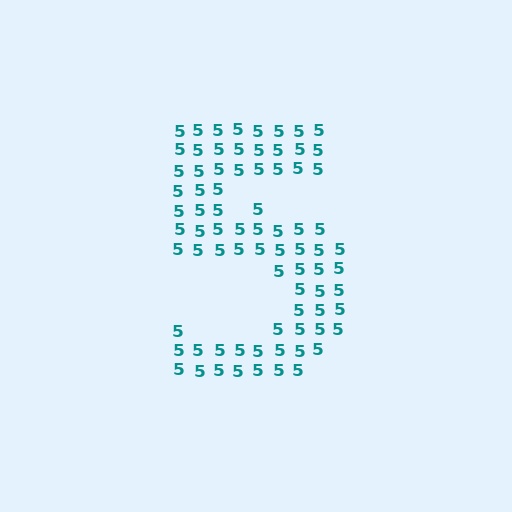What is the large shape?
The large shape is the digit 5.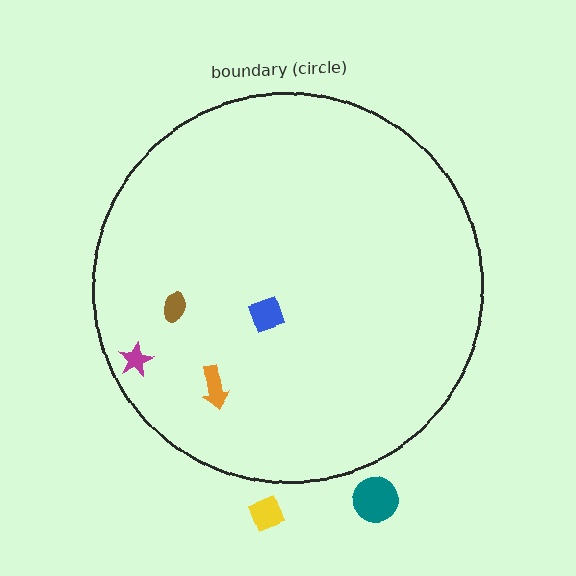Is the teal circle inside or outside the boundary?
Outside.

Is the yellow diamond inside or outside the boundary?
Outside.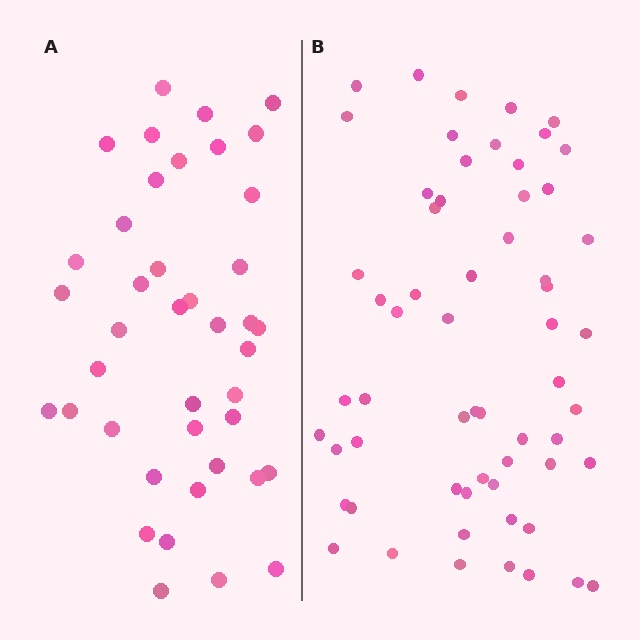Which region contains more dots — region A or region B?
Region B (the right region) has more dots.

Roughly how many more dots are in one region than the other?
Region B has approximately 20 more dots than region A.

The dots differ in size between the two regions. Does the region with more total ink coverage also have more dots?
No. Region A has more total ink coverage because its dots are larger, but region B actually contains more individual dots. Total area can be misleading — the number of items is what matters here.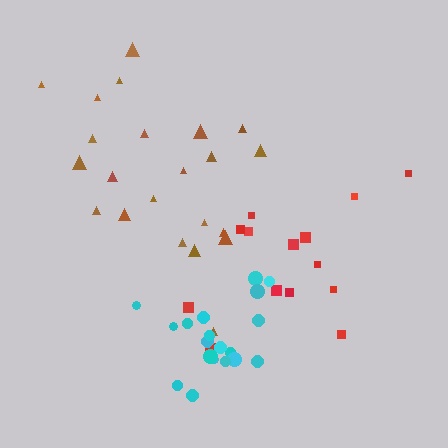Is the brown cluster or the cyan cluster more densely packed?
Cyan.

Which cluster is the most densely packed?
Cyan.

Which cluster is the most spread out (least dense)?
Red.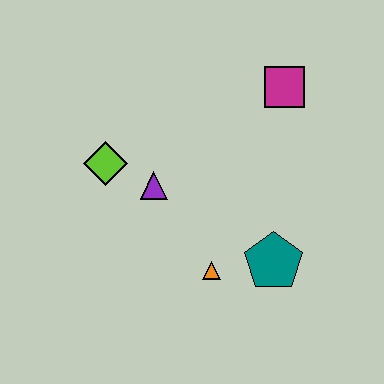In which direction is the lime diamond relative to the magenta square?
The lime diamond is to the left of the magenta square.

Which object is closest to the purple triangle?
The lime diamond is closest to the purple triangle.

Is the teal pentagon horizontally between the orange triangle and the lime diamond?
No